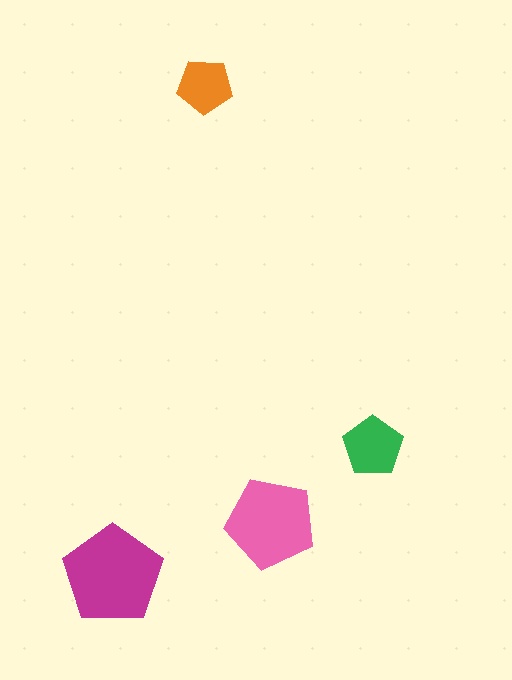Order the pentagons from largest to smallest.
the magenta one, the pink one, the green one, the orange one.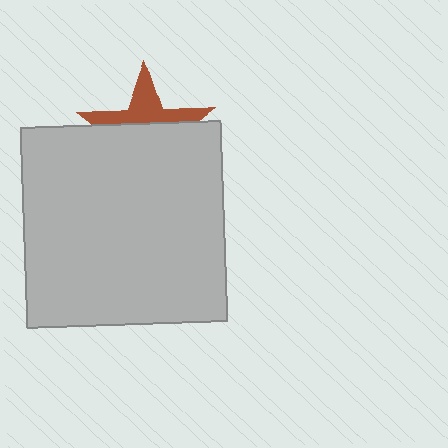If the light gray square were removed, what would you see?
You would see the complete brown star.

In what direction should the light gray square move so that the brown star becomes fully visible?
The light gray square should move down. That is the shortest direction to clear the overlap and leave the brown star fully visible.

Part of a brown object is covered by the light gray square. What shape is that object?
It is a star.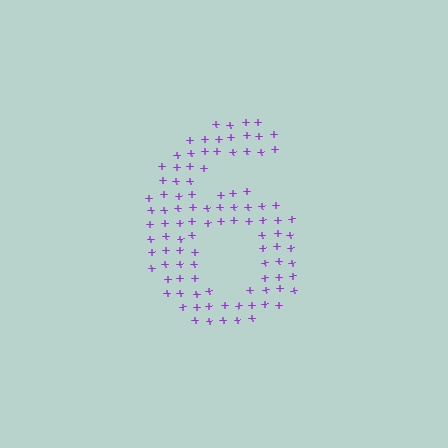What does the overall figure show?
The overall figure shows the digit 6.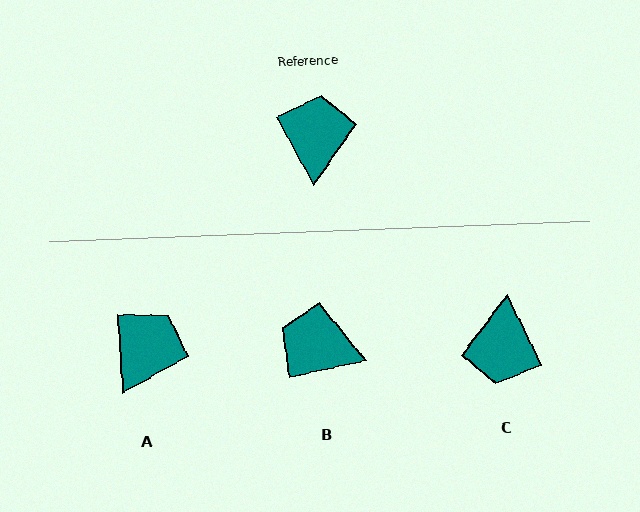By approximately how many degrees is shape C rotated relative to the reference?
Approximately 178 degrees counter-clockwise.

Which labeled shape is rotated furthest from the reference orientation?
C, about 178 degrees away.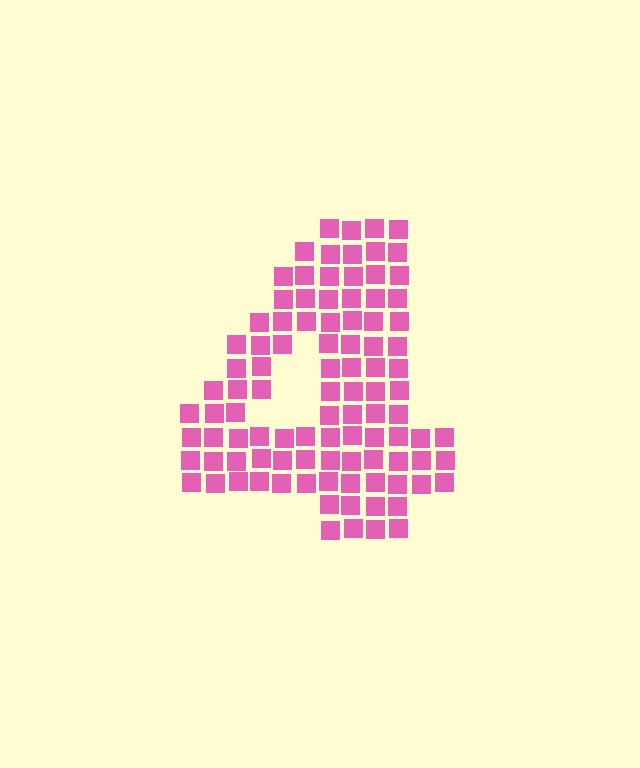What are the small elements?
The small elements are squares.